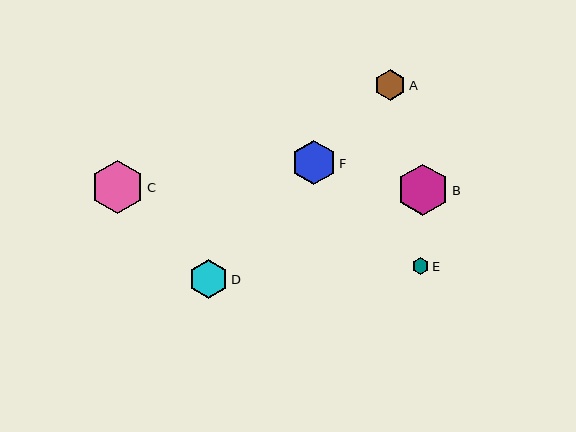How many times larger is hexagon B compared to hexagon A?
Hexagon B is approximately 1.7 times the size of hexagon A.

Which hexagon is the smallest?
Hexagon E is the smallest with a size of approximately 17 pixels.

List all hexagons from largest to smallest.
From largest to smallest: C, B, F, D, A, E.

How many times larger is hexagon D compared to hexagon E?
Hexagon D is approximately 2.3 times the size of hexagon E.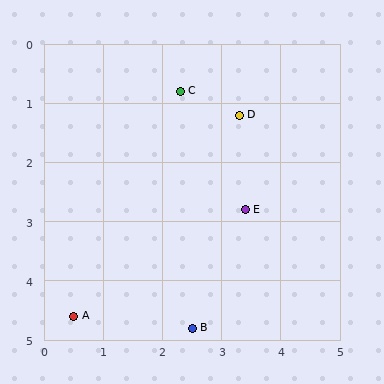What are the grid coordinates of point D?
Point D is at approximately (3.3, 1.2).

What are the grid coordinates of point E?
Point E is at approximately (3.4, 2.8).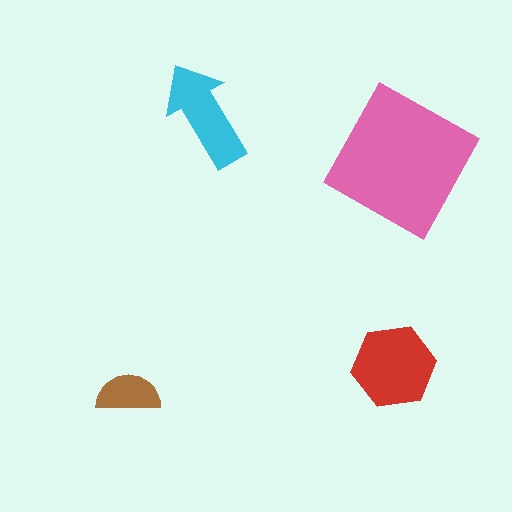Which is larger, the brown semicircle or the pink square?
The pink square.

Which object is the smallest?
The brown semicircle.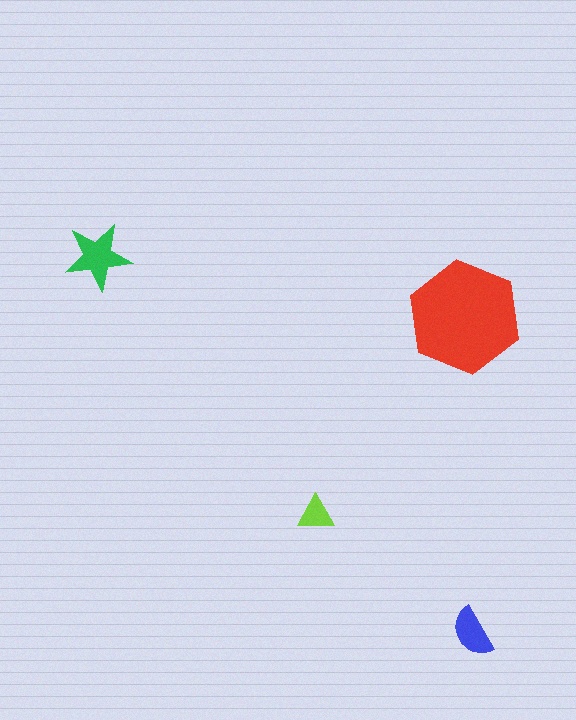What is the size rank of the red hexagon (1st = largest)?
1st.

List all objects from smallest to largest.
The lime triangle, the blue semicircle, the green star, the red hexagon.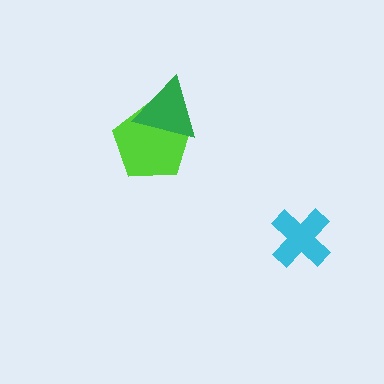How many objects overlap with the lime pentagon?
1 object overlaps with the lime pentagon.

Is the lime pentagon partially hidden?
Yes, it is partially covered by another shape.